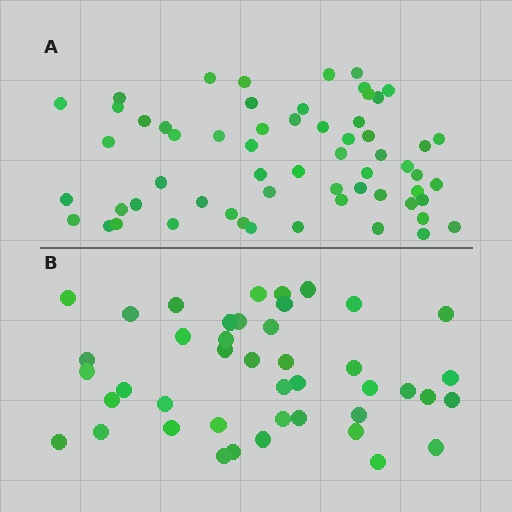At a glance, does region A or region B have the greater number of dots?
Region A (the top region) has more dots.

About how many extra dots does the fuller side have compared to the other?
Region A has approximately 15 more dots than region B.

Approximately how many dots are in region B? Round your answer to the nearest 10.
About 40 dots. (The exact count is 43, which rounds to 40.)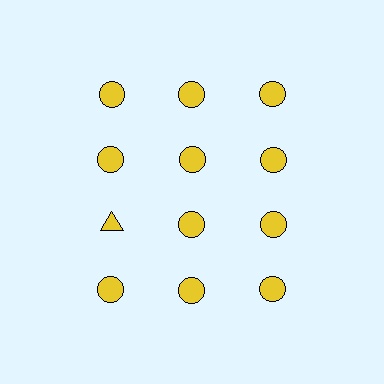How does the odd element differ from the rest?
It has a different shape: triangle instead of circle.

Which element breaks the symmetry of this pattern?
The yellow triangle in the third row, leftmost column breaks the symmetry. All other shapes are yellow circles.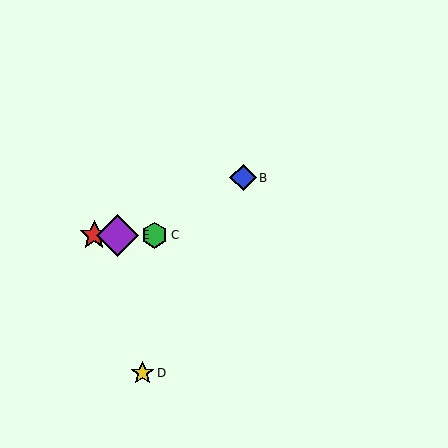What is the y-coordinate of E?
Object E is at y≈235.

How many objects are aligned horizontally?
3 objects (A, C, E) are aligned horizontally.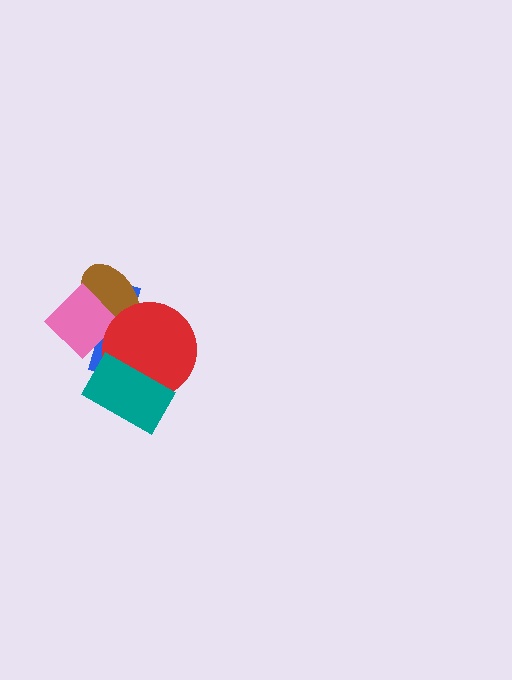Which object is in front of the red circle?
The teal rectangle is in front of the red circle.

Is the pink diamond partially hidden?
Yes, it is partially covered by another shape.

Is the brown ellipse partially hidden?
Yes, it is partially covered by another shape.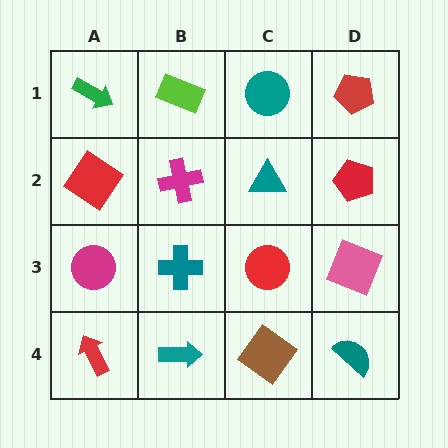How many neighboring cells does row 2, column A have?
3.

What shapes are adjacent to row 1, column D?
A red pentagon (row 2, column D), a teal circle (row 1, column C).